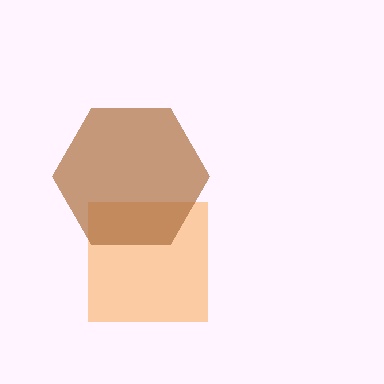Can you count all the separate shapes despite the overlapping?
Yes, there are 2 separate shapes.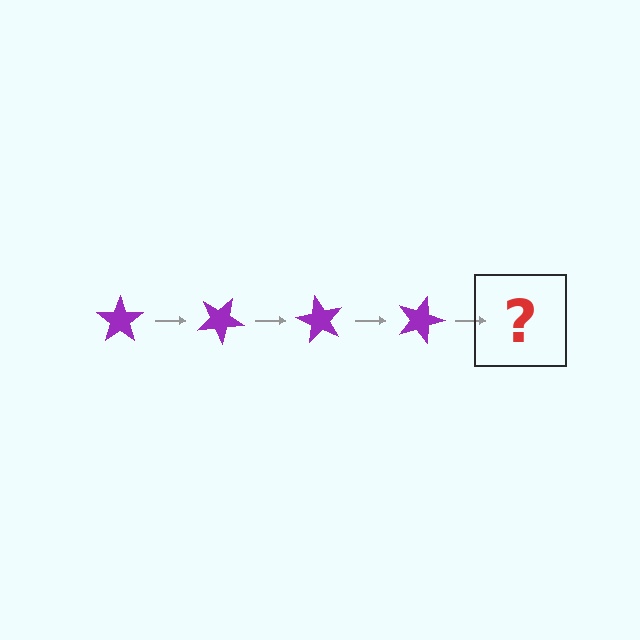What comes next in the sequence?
The next element should be a purple star rotated 120 degrees.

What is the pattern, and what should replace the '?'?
The pattern is that the star rotates 30 degrees each step. The '?' should be a purple star rotated 120 degrees.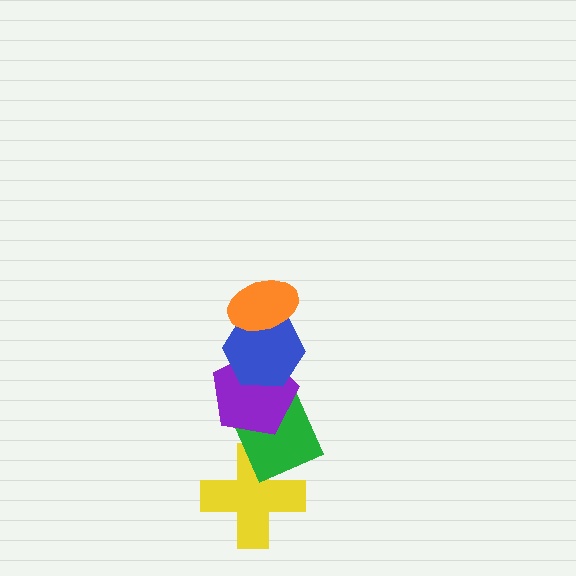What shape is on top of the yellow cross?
The green diamond is on top of the yellow cross.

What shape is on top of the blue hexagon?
The orange ellipse is on top of the blue hexagon.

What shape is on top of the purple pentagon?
The blue hexagon is on top of the purple pentagon.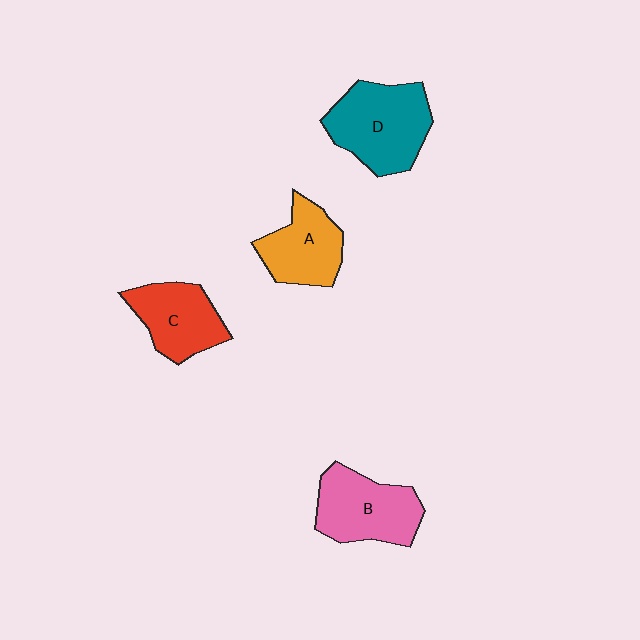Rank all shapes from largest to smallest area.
From largest to smallest: D (teal), B (pink), C (red), A (orange).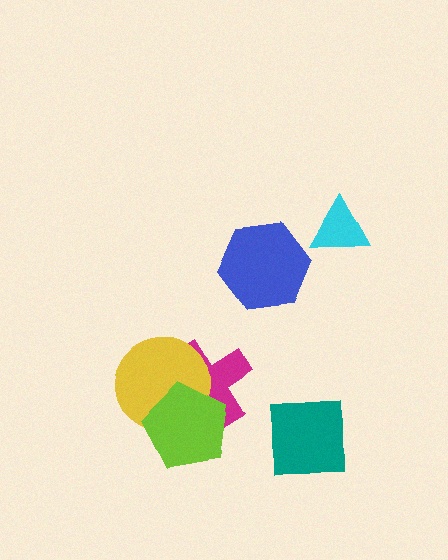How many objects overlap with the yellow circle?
2 objects overlap with the yellow circle.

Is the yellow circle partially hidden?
Yes, it is partially covered by another shape.